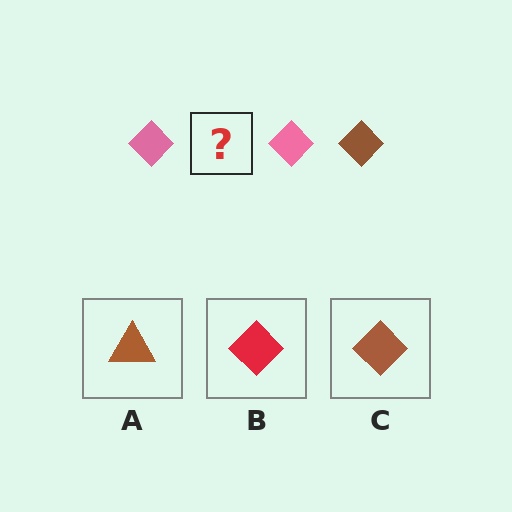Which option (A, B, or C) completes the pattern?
C.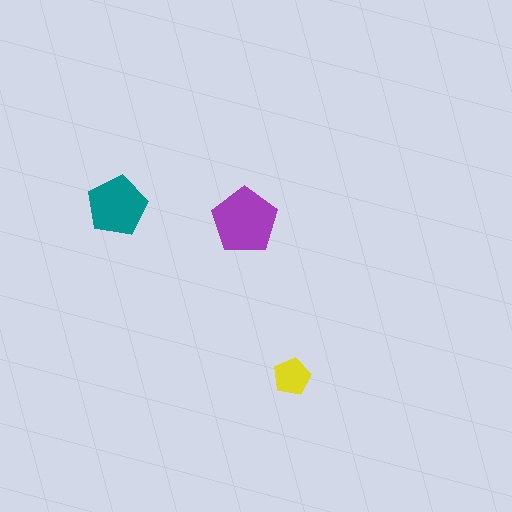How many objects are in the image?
There are 3 objects in the image.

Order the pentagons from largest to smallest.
the purple one, the teal one, the yellow one.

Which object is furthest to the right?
The yellow pentagon is rightmost.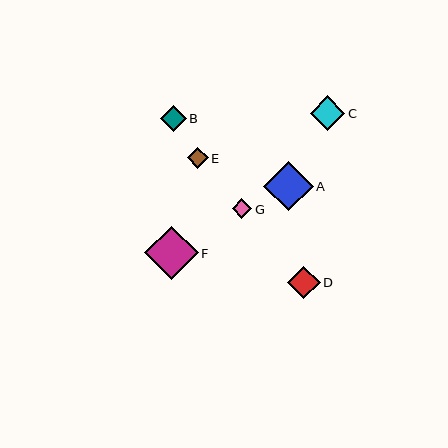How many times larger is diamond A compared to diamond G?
Diamond A is approximately 2.5 times the size of diamond G.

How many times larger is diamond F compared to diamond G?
Diamond F is approximately 2.7 times the size of diamond G.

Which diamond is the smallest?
Diamond G is the smallest with a size of approximately 20 pixels.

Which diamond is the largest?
Diamond F is the largest with a size of approximately 53 pixels.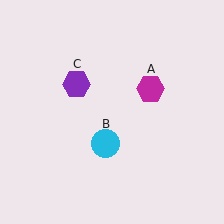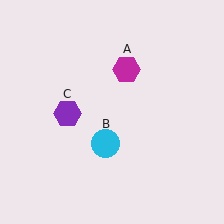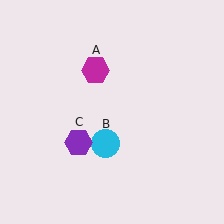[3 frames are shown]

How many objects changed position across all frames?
2 objects changed position: magenta hexagon (object A), purple hexagon (object C).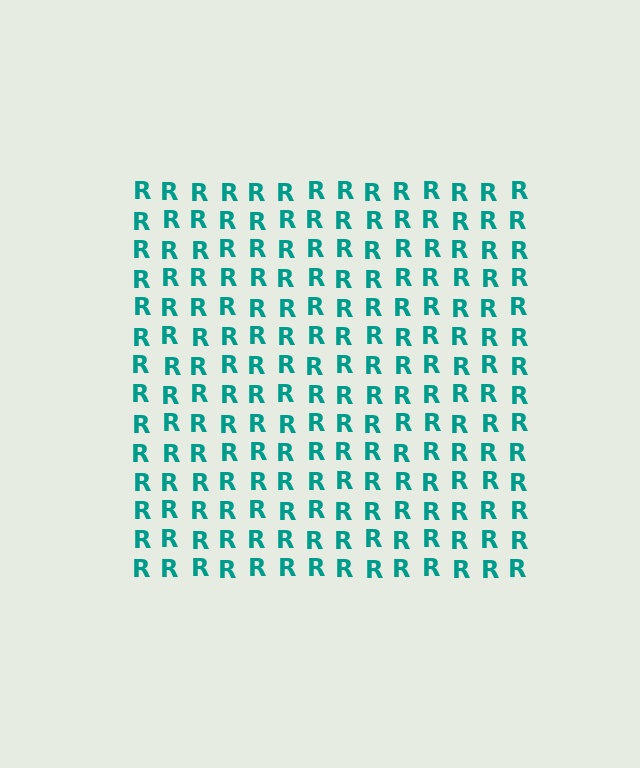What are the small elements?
The small elements are letter R's.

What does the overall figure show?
The overall figure shows a square.